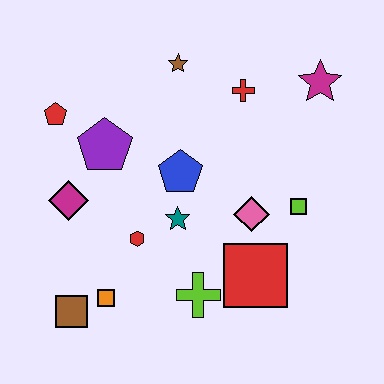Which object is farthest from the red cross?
The brown square is farthest from the red cross.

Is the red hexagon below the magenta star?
Yes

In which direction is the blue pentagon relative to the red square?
The blue pentagon is above the red square.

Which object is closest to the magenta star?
The red cross is closest to the magenta star.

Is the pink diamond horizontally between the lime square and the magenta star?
No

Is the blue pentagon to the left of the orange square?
No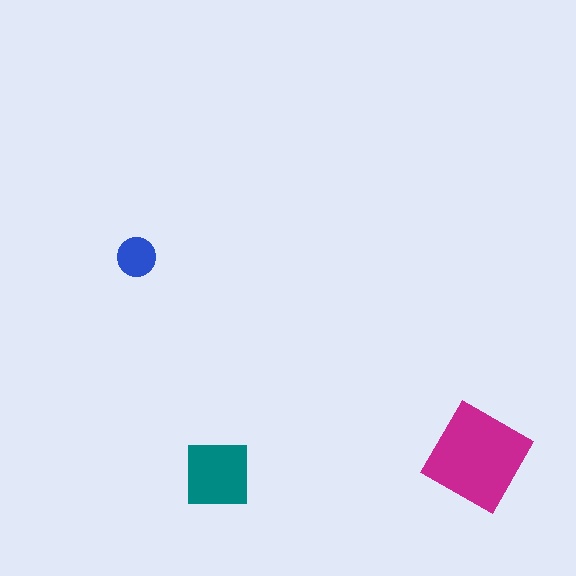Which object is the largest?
The magenta diamond.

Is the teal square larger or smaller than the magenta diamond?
Smaller.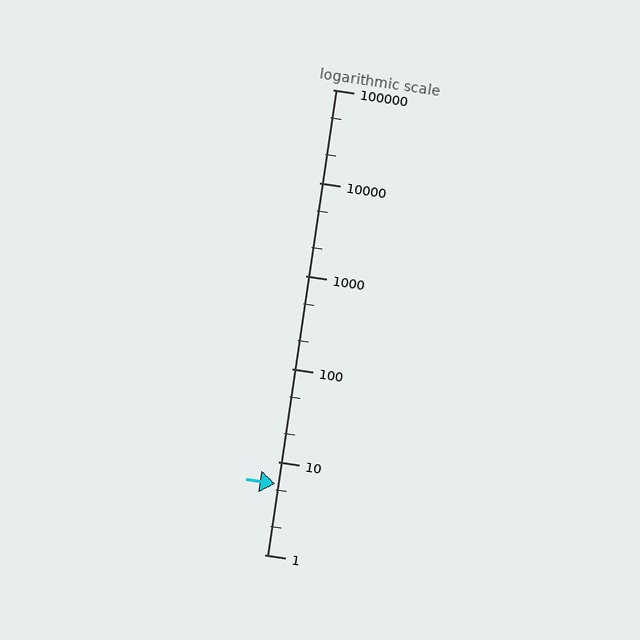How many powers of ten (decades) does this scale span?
The scale spans 5 decades, from 1 to 100000.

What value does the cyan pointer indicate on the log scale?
The pointer indicates approximately 5.8.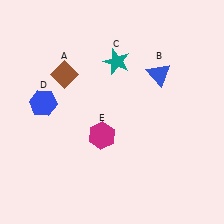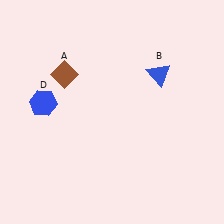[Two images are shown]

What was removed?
The teal star (C), the magenta hexagon (E) were removed in Image 2.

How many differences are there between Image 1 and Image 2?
There are 2 differences between the two images.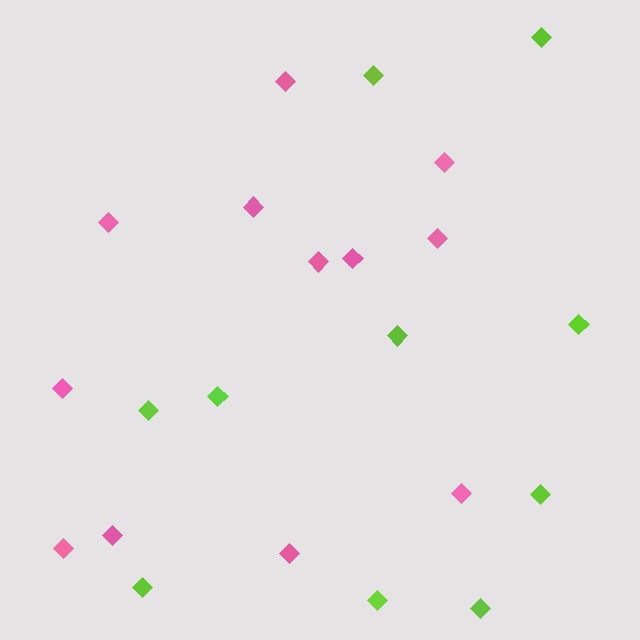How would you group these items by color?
There are 2 groups: one group of pink diamonds (12) and one group of lime diamonds (10).